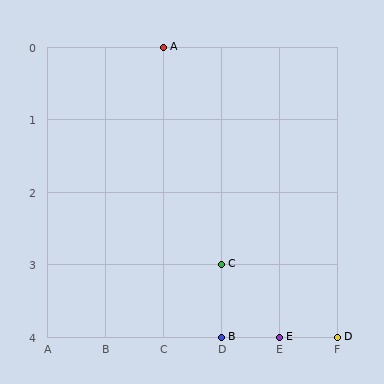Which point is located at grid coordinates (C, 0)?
Point A is at (C, 0).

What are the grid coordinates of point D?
Point D is at grid coordinates (F, 4).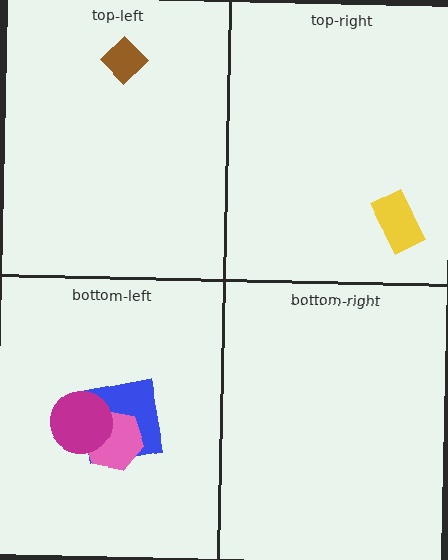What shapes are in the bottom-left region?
The blue square, the pink hexagon, the magenta circle.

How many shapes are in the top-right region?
1.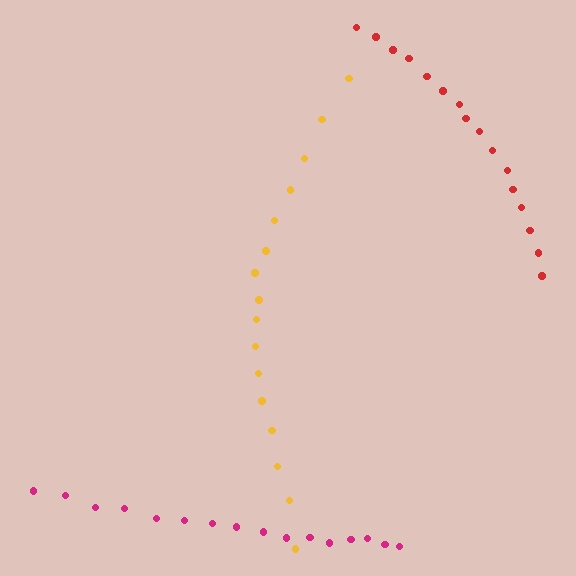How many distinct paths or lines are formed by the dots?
There are 3 distinct paths.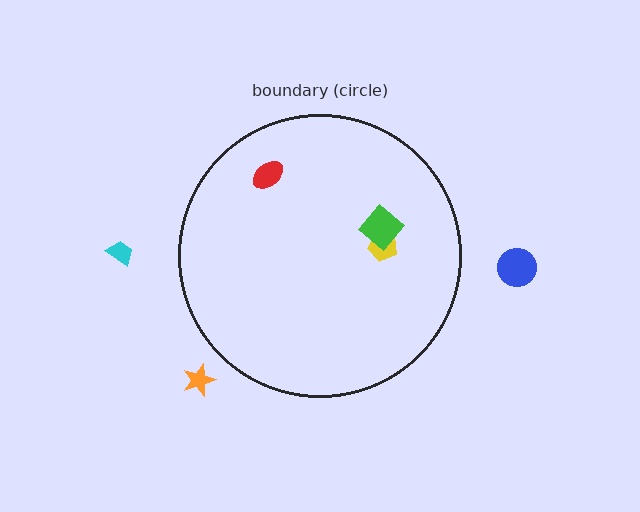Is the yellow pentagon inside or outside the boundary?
Inside.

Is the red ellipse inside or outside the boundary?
Inside.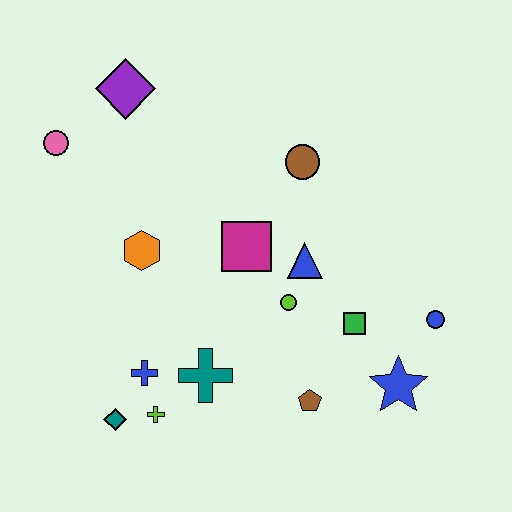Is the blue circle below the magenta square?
Yes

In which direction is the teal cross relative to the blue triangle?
The teal cross is below the blue triangle.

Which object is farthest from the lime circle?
The pink circle is farthest from the lime circle.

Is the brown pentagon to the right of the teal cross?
Yes